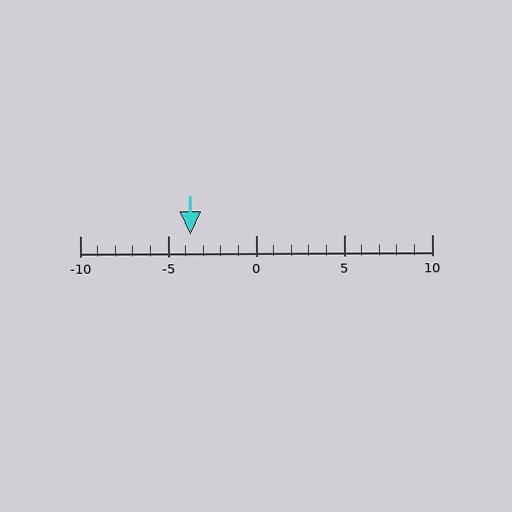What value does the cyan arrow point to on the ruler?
The cyan arrow points to approximately -4.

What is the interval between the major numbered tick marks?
The major tick marks are spaced 5 units apart.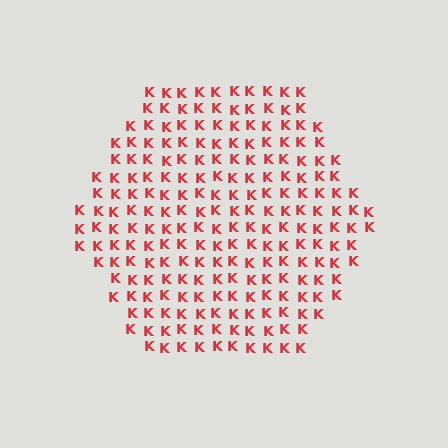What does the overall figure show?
The overall figure shows a hexagon.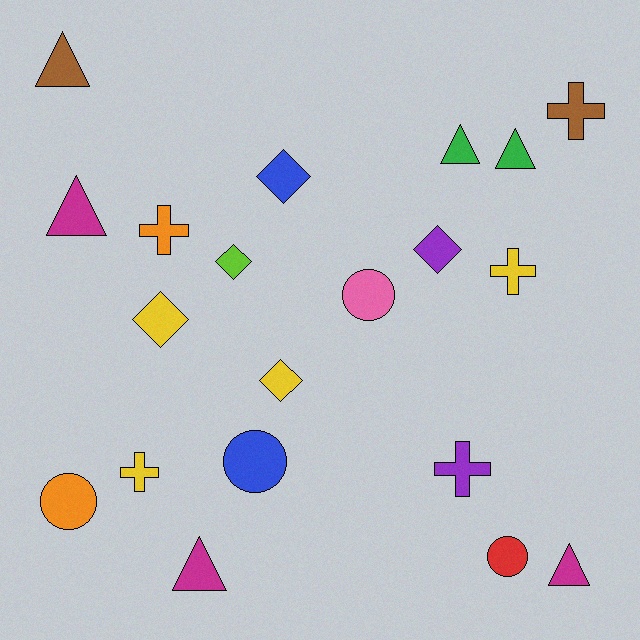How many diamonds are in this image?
There are 5 diamonds.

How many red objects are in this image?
There is 1 red object.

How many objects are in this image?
There are 20 objects.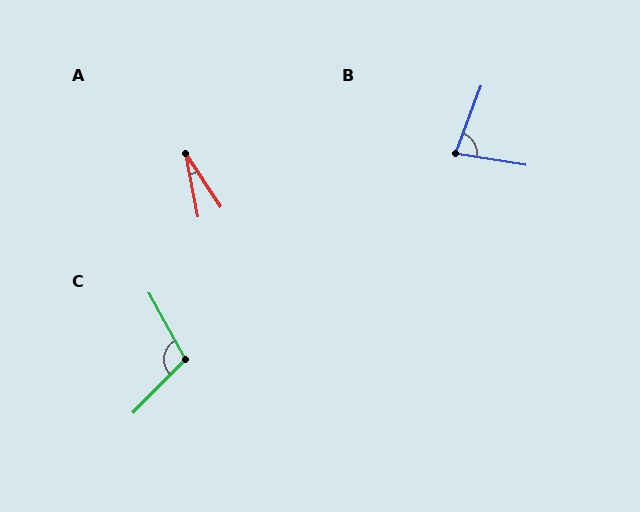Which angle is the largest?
C, at approximately 107 degrees.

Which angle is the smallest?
A, at approximately 22 degrees.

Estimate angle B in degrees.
Approximately 78 degrees.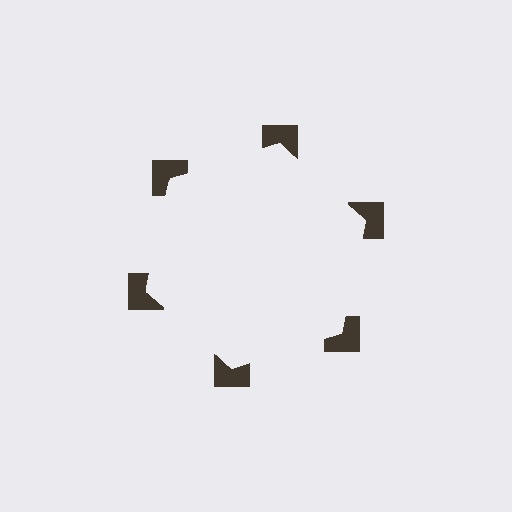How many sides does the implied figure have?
6 sides.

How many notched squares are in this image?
There are 6 — one at each vertex of the illusory hexagon.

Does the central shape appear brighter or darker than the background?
It typically appears slightly brighter than the background, even though no actual brightness change is drawn.